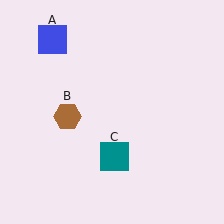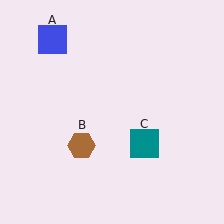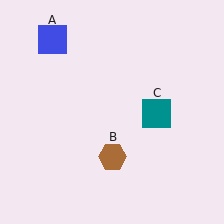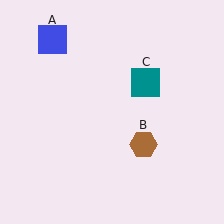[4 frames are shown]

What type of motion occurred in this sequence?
The brown hexagon (object B), teal square (object C) rotated counterclockwise around the center of the scene.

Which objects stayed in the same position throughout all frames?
Blue square (object A) remained stationary.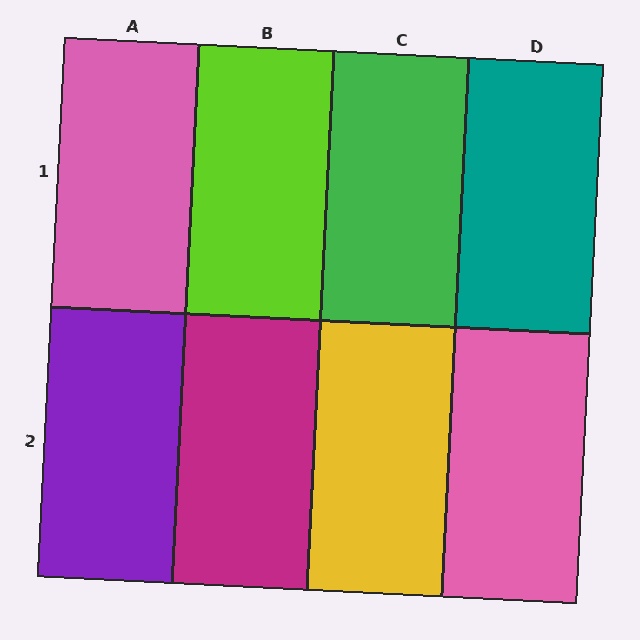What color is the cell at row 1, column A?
Pink.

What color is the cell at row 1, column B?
Lime.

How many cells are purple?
1 cell is purple.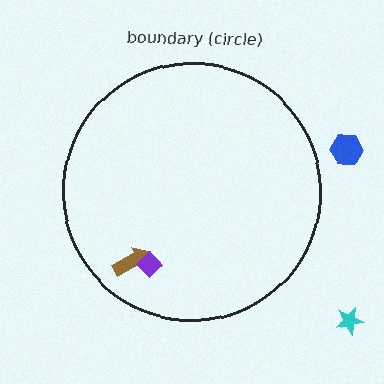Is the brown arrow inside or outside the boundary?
Inside.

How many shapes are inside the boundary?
2 inside, 2 outside.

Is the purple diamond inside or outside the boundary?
Inside.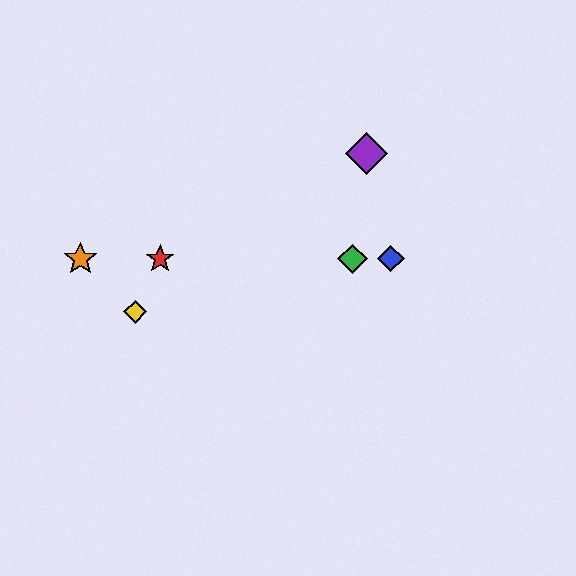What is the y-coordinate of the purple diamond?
The purple diamond is at y≈154.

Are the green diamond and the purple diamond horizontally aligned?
No, the green diamond is at y≈259 and the purple diamond is at y≈154.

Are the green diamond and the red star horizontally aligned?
Yes, both are at y≈259.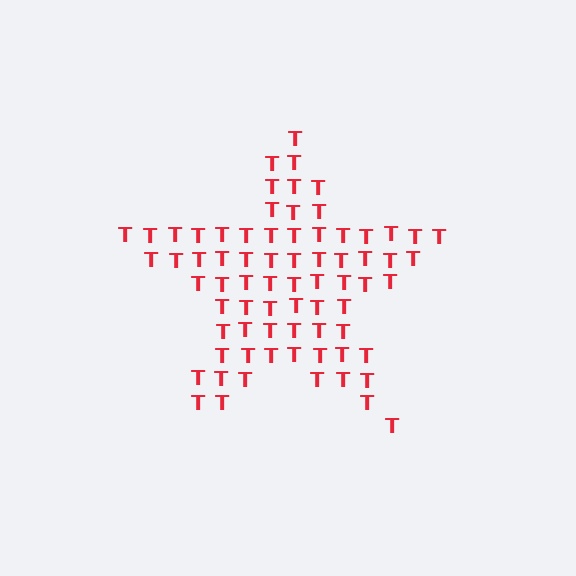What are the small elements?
The small elements are letter T's.